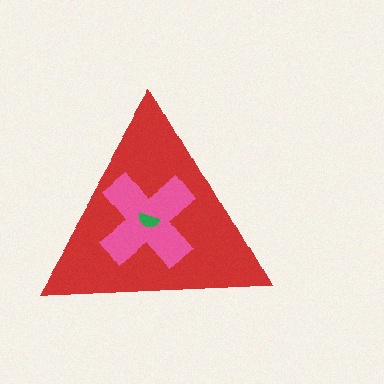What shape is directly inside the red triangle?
The pink cross.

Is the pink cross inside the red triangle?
Yes.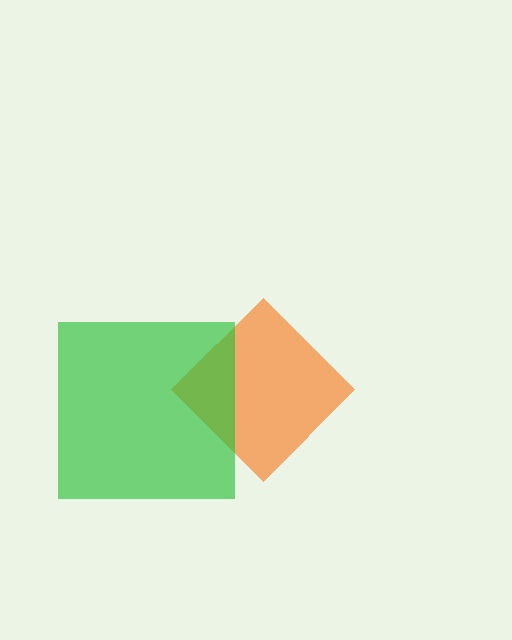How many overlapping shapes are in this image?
There are 2 overlapping shapes in the image.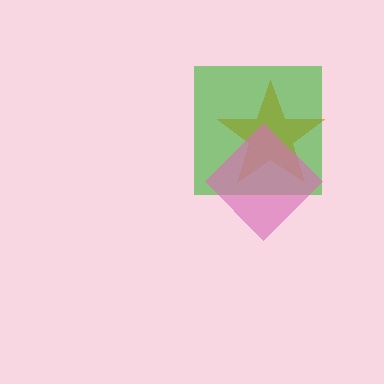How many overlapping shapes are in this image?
There are 3 overlapping shapes in the image.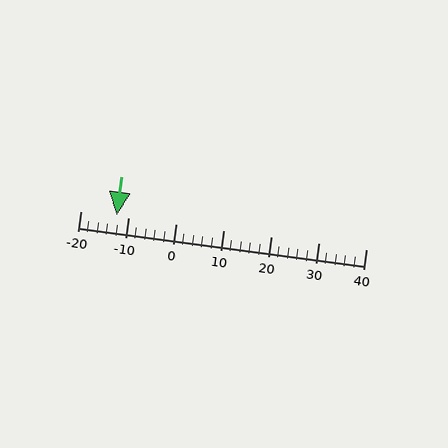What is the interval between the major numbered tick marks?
The major tick marks are spaced 10 units apart.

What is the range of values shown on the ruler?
The ruler shows values from -20 to 40.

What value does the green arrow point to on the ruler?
The green arrow points to approximately -12.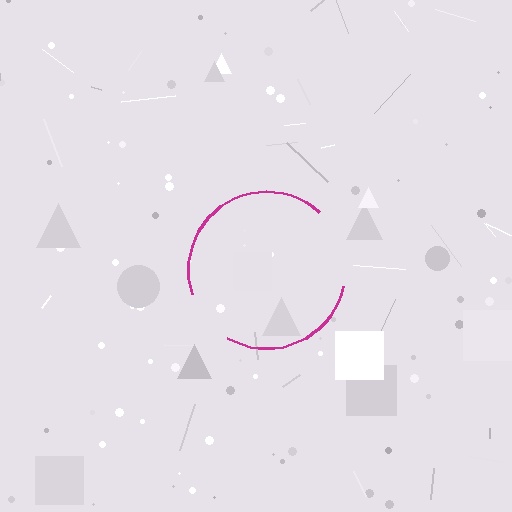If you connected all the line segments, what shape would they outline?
They would outline a circle.